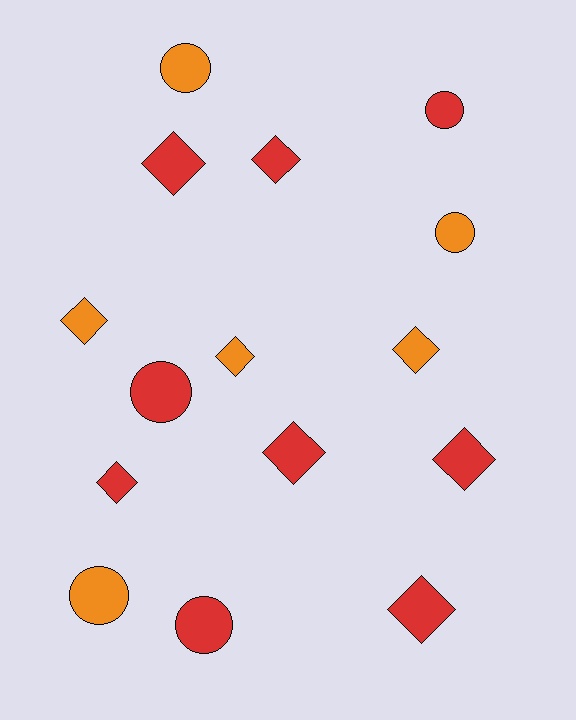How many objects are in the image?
There are 15 objects.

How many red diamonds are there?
There are 6 red diamonds.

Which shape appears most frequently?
Diamond, with 9 objects.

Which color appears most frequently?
Red, with 9 objects.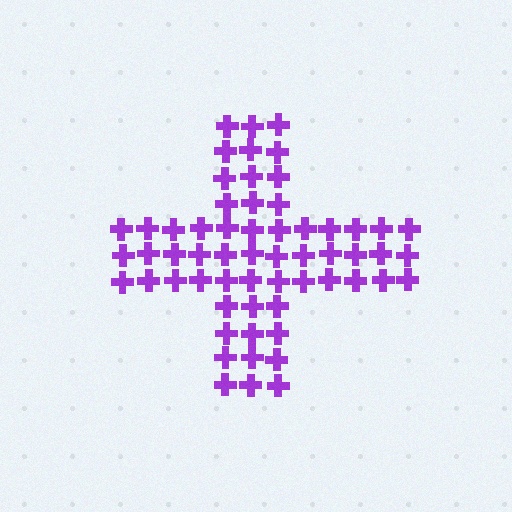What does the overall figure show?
The overall figure shows a cross.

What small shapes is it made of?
It is made of small crosses.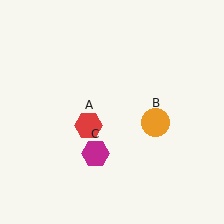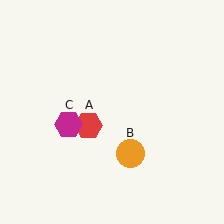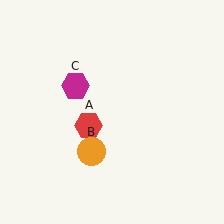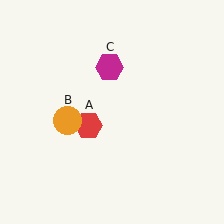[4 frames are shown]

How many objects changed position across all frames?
2 objects changed position: orange circle (object B), magenta hexagon (object C).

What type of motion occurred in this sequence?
The orange circle (object B), magenta hexagon (object C) rotated clockwise around the center of the scene.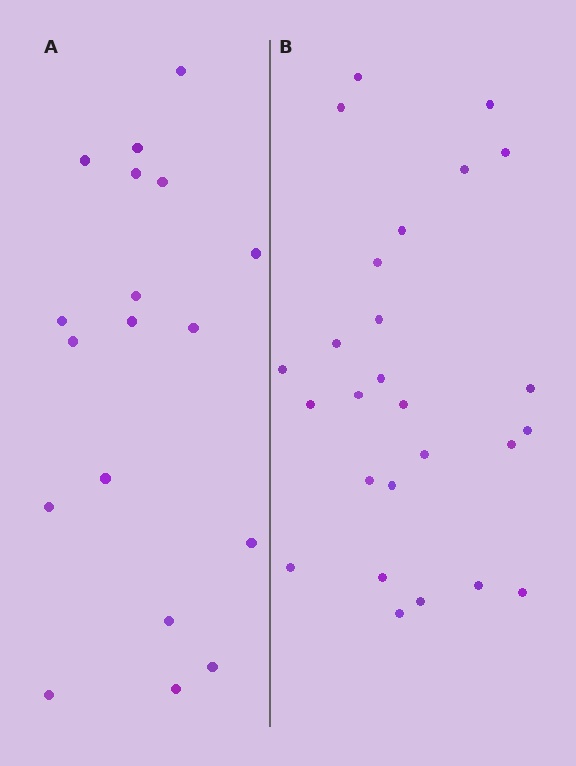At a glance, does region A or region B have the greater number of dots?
Region B (the right region) has more dots.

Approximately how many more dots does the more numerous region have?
Region B has roughly 8 or so more dots than region A.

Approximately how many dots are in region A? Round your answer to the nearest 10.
About 20 dots. (The exact count is 18, which rounds to 20.)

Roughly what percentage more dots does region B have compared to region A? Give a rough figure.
About 45% more.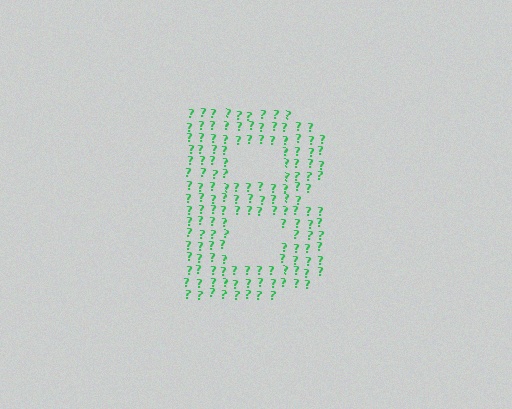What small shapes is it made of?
It is made of small question marks.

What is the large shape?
The large shape is the letter B.